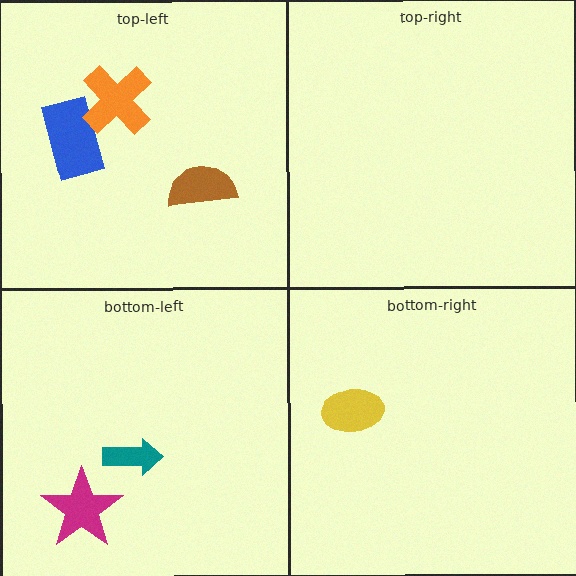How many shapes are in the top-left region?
3.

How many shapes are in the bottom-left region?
2.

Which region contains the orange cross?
The top-left region.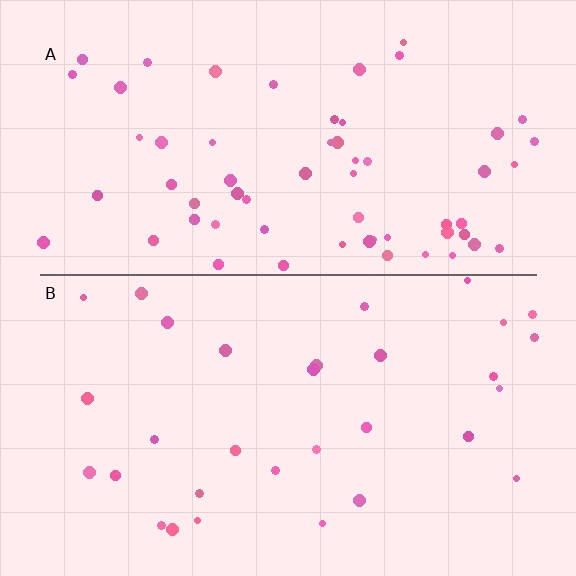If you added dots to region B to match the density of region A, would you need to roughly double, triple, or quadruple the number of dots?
Approximately double.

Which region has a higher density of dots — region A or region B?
A (the top).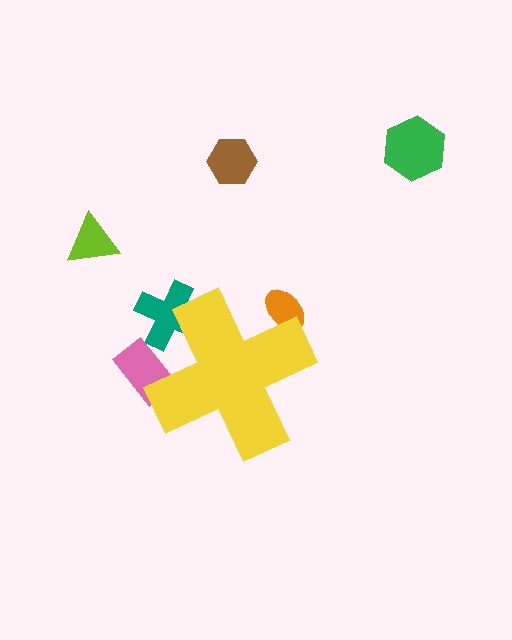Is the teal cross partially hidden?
Yes, the teal cross is partially hidden behind the yellow cross.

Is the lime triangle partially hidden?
No, the lime triangle is fully visible.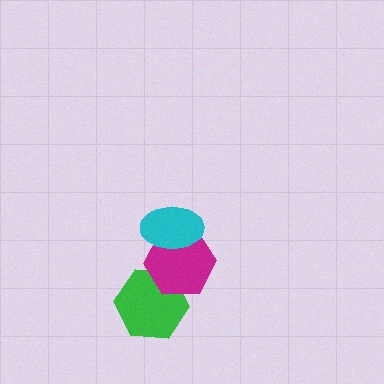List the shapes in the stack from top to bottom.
From top to bottom: the cyan ellipse, the magenta hexagon, the green hexagon.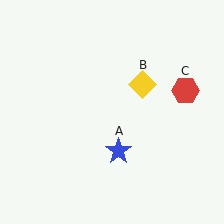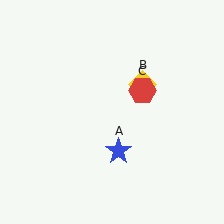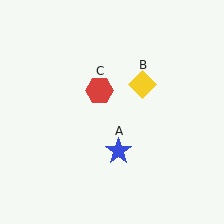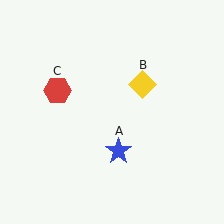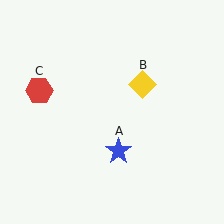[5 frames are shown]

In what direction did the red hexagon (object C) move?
The red hexagon (object C) moved left.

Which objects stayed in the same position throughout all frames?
Blue star (object A) and yellow diamond (object B) remained stationary.